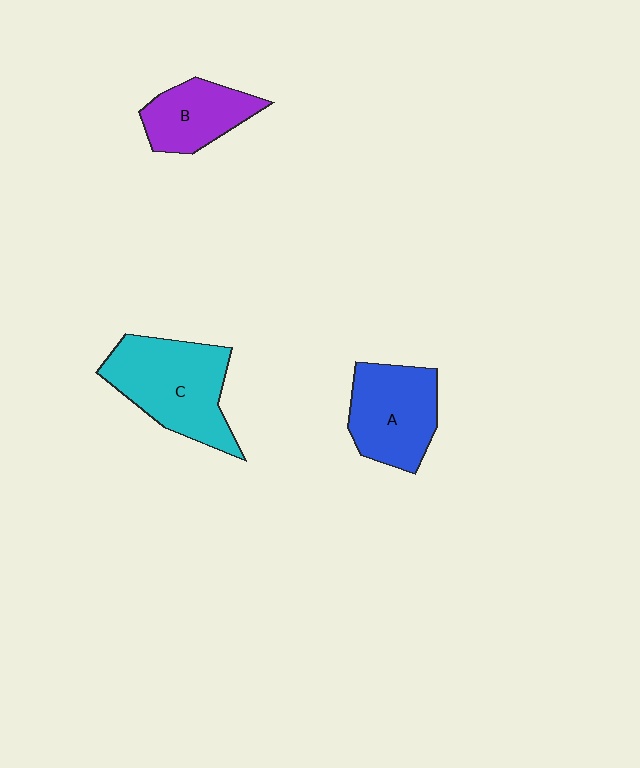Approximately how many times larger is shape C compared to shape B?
Approximately 1.6 times.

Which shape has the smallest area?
Shape B (purple).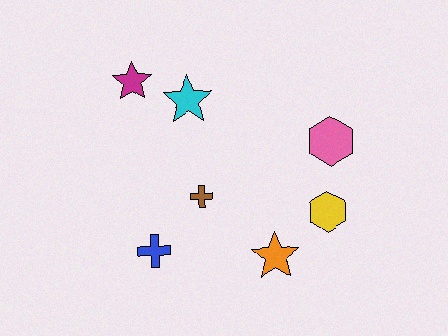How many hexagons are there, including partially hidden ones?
There are 2 hexagons.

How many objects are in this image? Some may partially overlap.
There are 7 objects.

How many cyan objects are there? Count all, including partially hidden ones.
There is 1 cyan object.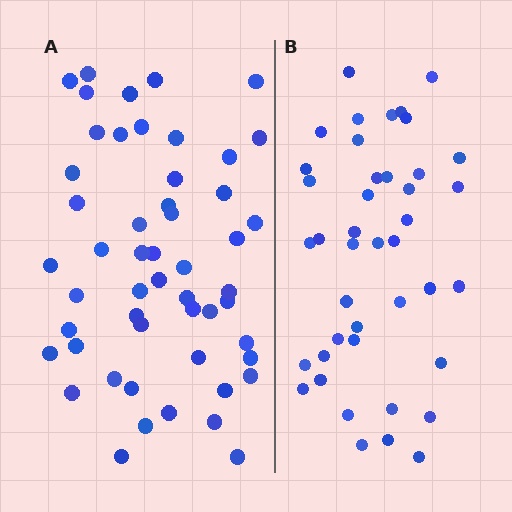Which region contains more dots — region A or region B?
Region A (the left region) has more dots.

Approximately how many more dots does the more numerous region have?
Region A has roughly 10 or so more dots than region B.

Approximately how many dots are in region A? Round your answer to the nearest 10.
About 50 dots. (The exact count is 52, which rounds to 50.)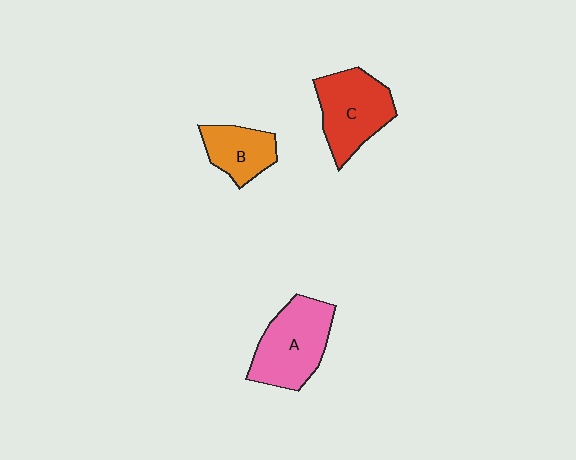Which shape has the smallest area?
Shape B (orange).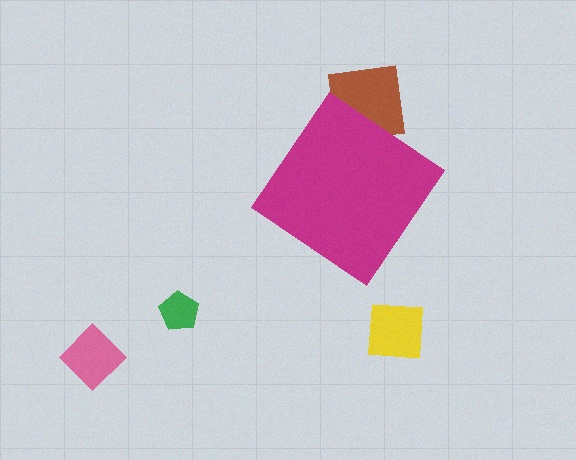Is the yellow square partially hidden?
No, the yellow square is fully visible.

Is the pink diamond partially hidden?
No, the pink diamond is fully visible.